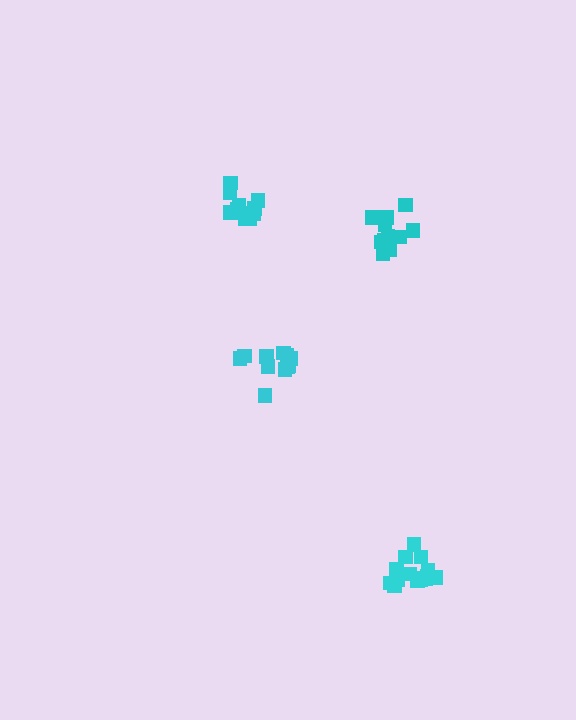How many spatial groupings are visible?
There are 4 spatial groupings.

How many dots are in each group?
Group 1: 16 dots, Group 2: 11 dots, Group 3: 12 dots, Group 4: 11 dots (50 total).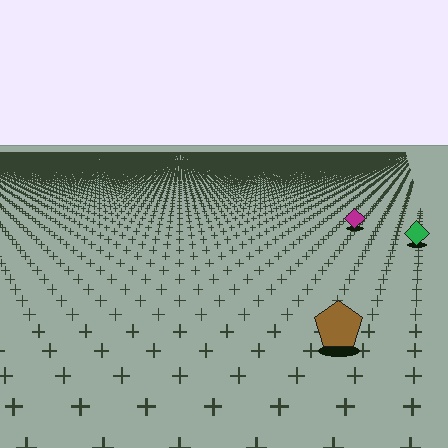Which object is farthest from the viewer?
The magenta diamond is farthest from the viewer. It appears smaller and the ground texture around it is denser.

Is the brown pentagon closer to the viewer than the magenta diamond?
Yes. The brown pentagon is closer — you can tell from the texture gradient: the ground texture is coarser near it.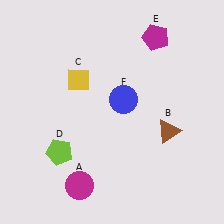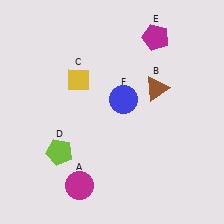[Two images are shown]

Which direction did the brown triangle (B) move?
The brown triangle (B) moved up.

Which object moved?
The brown triangle (B) moved up.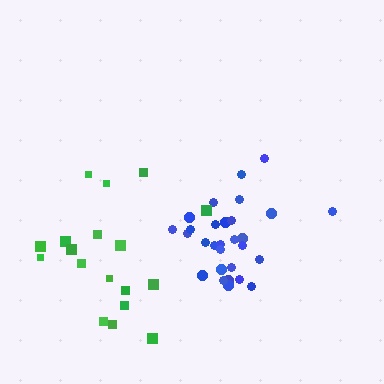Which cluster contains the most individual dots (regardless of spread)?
Blue (29).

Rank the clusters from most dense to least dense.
blue, green.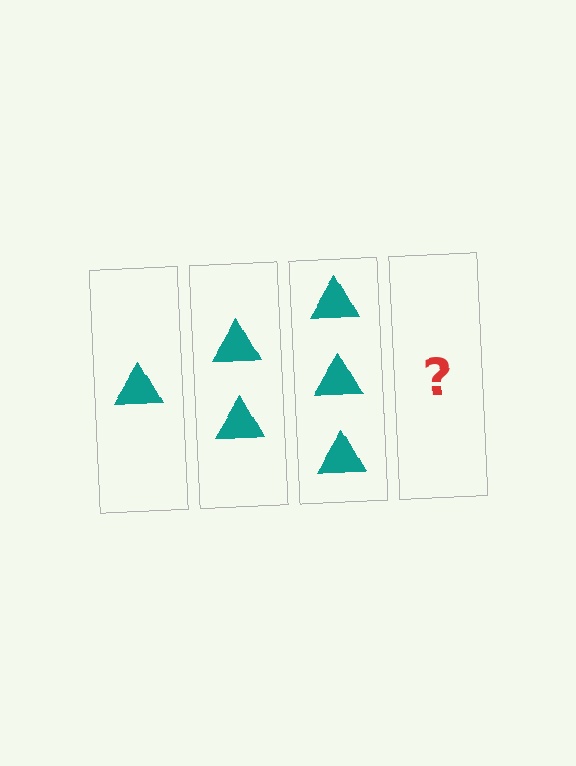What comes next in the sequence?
The next element should be 4 triangles.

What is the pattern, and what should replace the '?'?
The pattern is that each step adds one more triangle. The '?' should be 4 triangles.